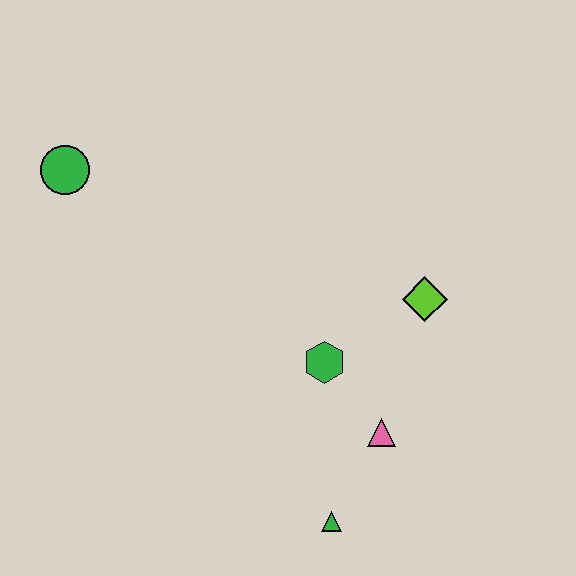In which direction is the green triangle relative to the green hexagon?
The green triangle is below the green hexagon.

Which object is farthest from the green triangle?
The green circle is farthest from the green triangle.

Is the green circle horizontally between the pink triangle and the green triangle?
No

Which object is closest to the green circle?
The green hexagon is closest to the green circle.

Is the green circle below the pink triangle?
No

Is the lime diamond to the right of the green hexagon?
Yes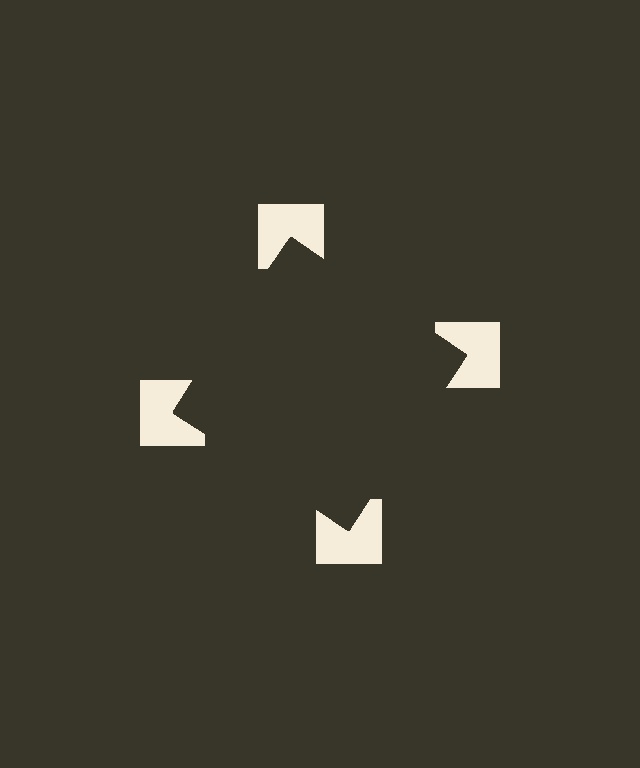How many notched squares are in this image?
There are 4 — one at each vertex of the illusory square.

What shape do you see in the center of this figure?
An illusory square — its edges are inferred from the aligned wedge cuts in the notched squares, not physically drawn.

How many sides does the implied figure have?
4 sides.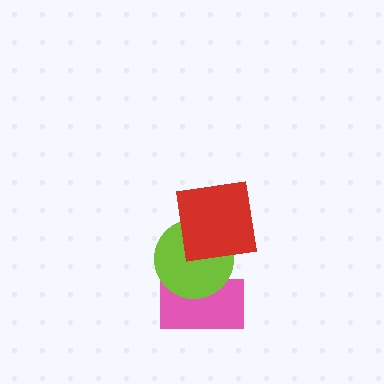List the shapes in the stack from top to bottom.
From top to bottom: the red square, the lime circle, the pink rectangle.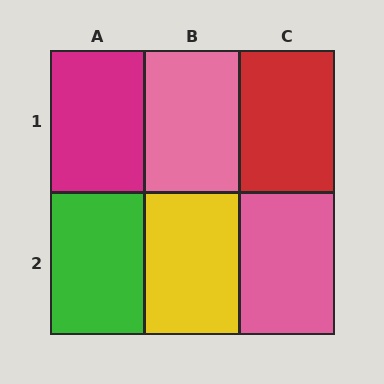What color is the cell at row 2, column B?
Yellow.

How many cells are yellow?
1 cell is yellow.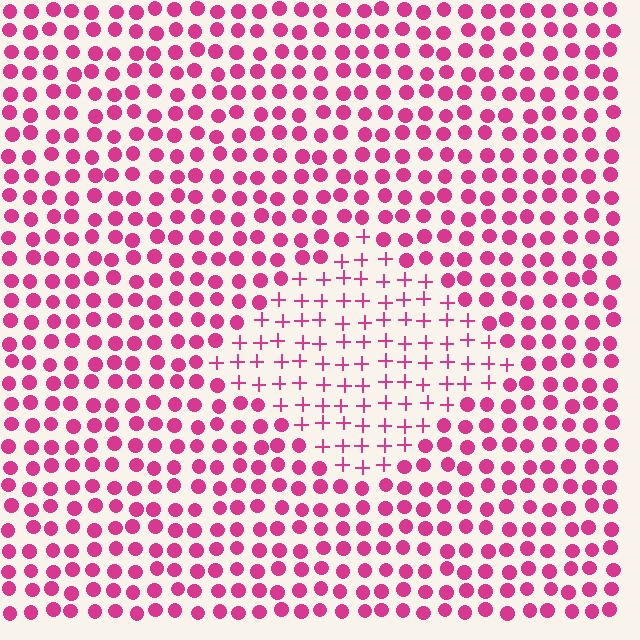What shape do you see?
I see a diamond.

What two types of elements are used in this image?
The image uses plus signs inside the diamond region and circles outside it.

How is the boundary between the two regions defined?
The boundary is defined by a change in element shape: plus signs inside vs. circles outside. All elements share the same color and spacing.